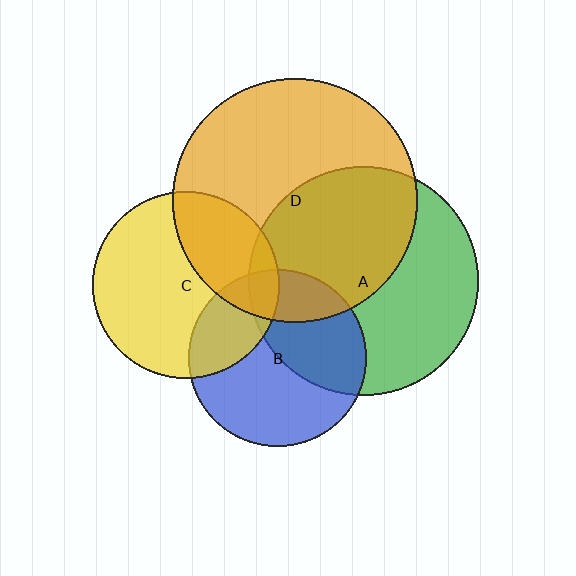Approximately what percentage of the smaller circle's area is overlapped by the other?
Approximately 20%.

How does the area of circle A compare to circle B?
Approximately 1.7 times.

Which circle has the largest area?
Circle D (orange).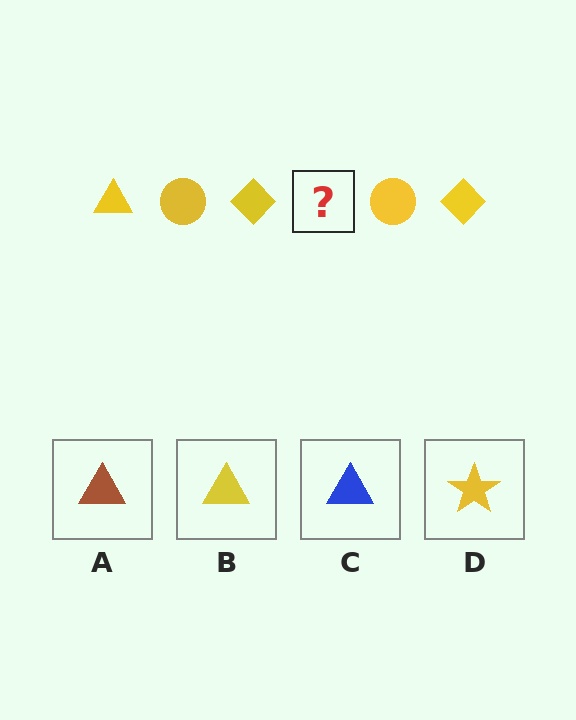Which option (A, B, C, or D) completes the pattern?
B.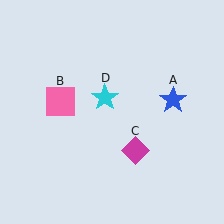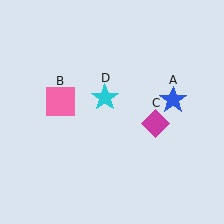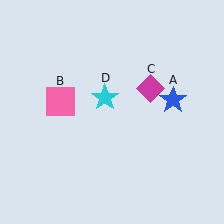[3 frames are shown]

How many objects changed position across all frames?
1 object changed position: magenta diamond (object C).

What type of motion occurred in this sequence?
The magenta diamond (object C) rotated counterclockwise around the center of the scene.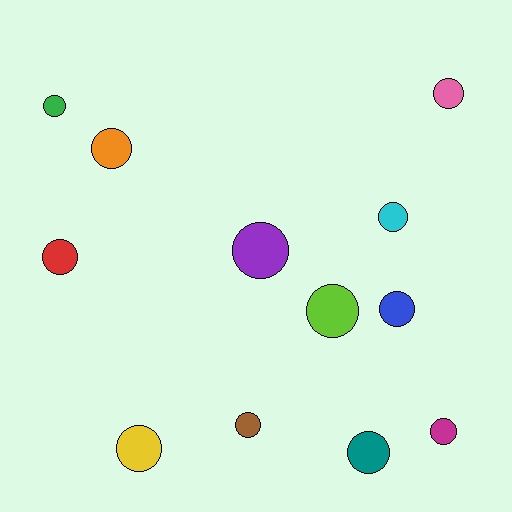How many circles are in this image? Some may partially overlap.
There are 12 circles.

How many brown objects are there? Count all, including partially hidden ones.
There is 1 brown object.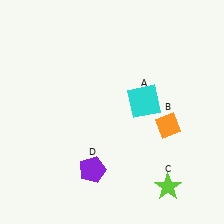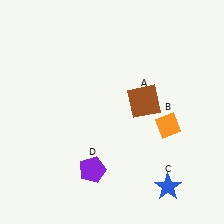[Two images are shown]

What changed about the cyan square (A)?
In Image 1, A is cyan. In Image 2, it changed to brown.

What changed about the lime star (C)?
In Image 1, C is lime. In Image 2, it changed to blue.